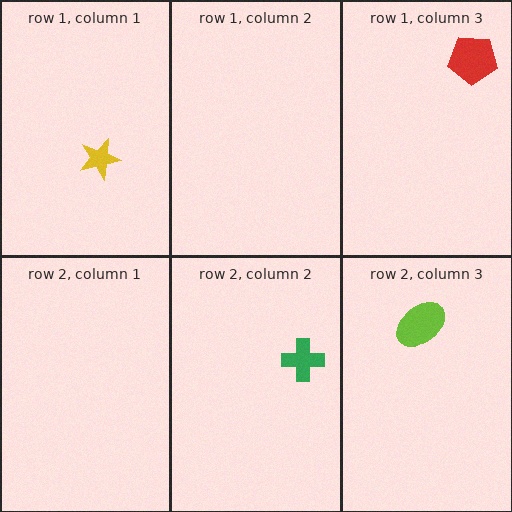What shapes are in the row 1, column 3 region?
The red pentagon.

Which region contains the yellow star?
The row 1, column 1 region.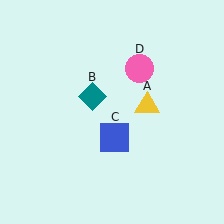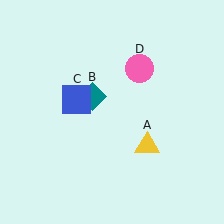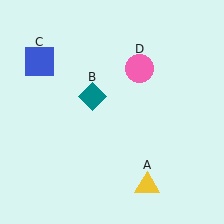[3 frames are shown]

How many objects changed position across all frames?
2 objects changed position: yellow triangle (object A), blue square (object C).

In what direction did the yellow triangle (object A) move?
The yellow triangle (object A) moved down.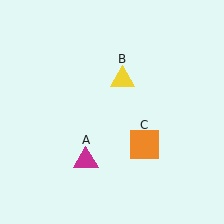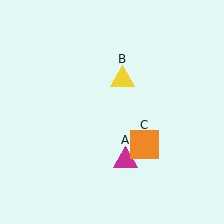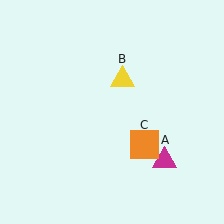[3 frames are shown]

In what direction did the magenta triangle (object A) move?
The magenta triangle (object A) moved right.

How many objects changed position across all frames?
1 object changed position: magenta triangle (object A).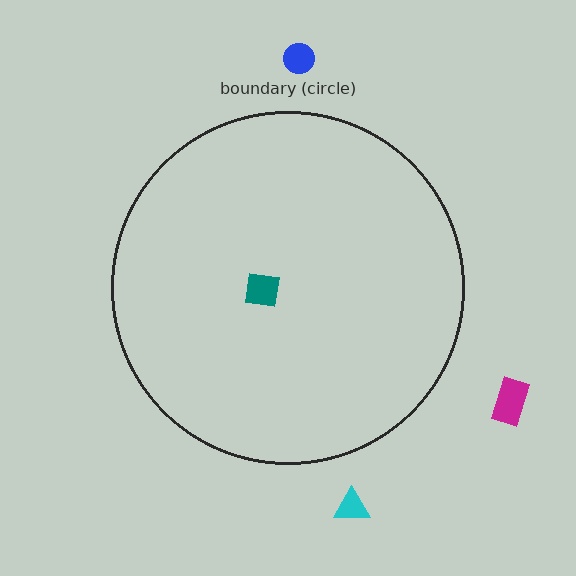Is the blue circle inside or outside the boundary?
Outside.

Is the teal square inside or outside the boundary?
Inside.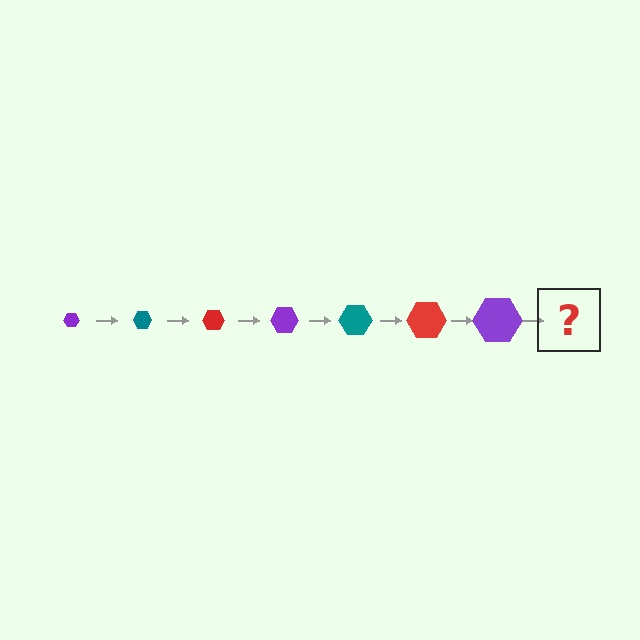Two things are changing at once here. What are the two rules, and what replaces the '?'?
The two rules are that the hexagon grows larger each step and the color cycles through purple, teal, and red. The '?' should be a teal hexagon, larger than the previous one.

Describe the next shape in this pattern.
It should be a teal hexagon, larger than the previous one.